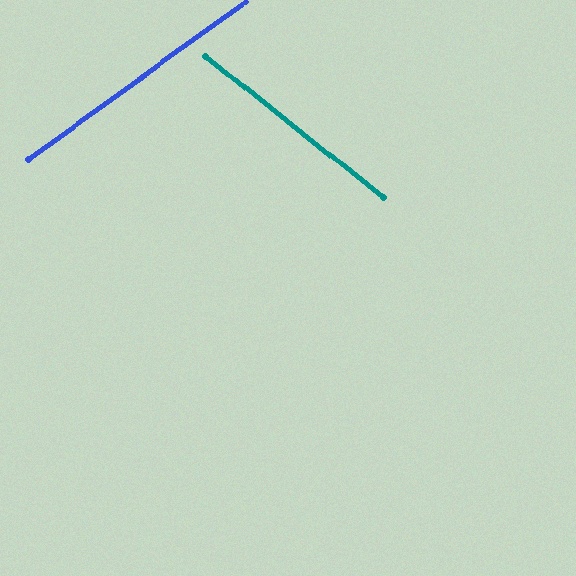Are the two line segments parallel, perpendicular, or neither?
Neither parallel nor perpendicular — they differ by about 75°.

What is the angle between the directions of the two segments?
Approximately 75 degrees.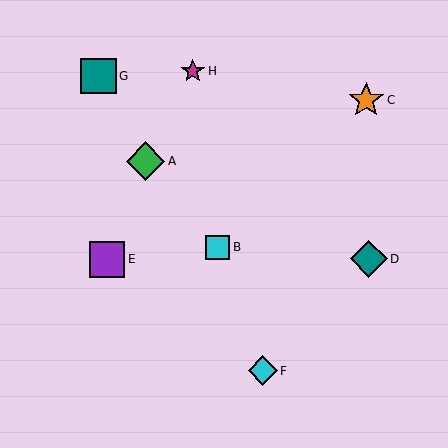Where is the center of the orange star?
The center of the orange star is at (366, 100).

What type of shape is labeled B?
Shape B is a cyan square.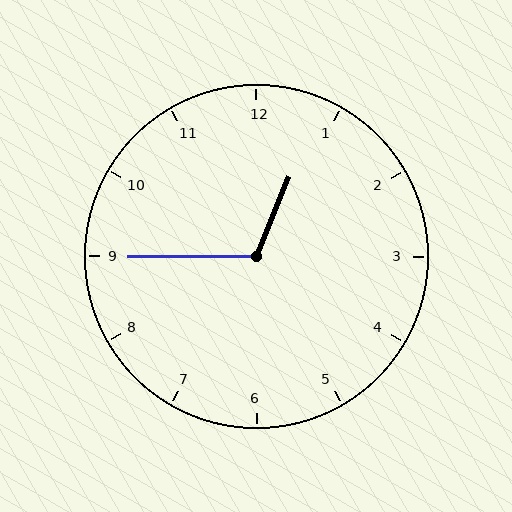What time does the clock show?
12:45.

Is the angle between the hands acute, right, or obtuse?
It is obtuse.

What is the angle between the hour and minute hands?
Approximately 112 degrees.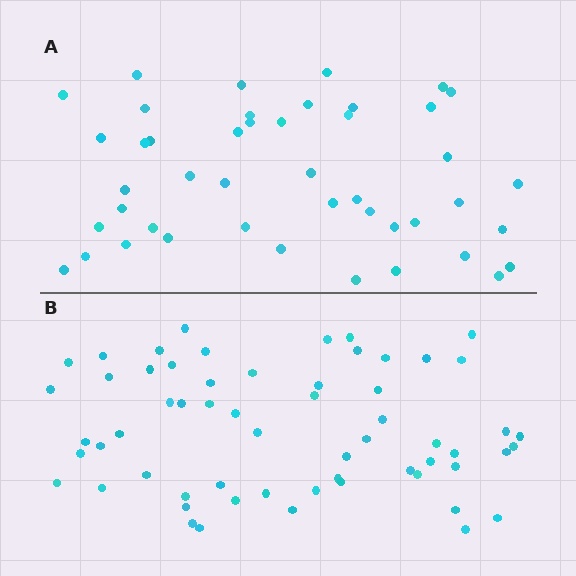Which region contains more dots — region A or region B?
Region B (the bottom region) has more dots.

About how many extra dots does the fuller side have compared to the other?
Region B has approximately 15 more dots than region A.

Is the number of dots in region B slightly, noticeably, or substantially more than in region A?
Region B has noticeably more, but not dramatically so. The ratio is roughly 1.3 to 1.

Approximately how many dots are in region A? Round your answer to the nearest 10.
About 40 dots. (The exact count is 45, which rounds to 40.)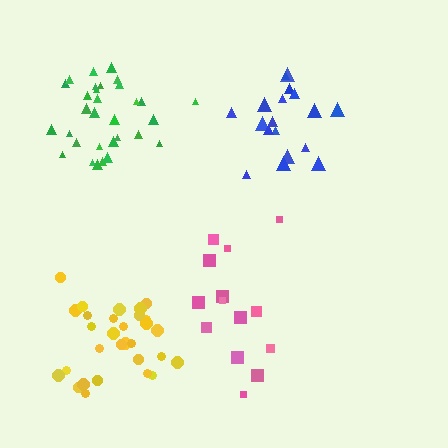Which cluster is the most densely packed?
Yellow.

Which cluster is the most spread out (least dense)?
Pink.